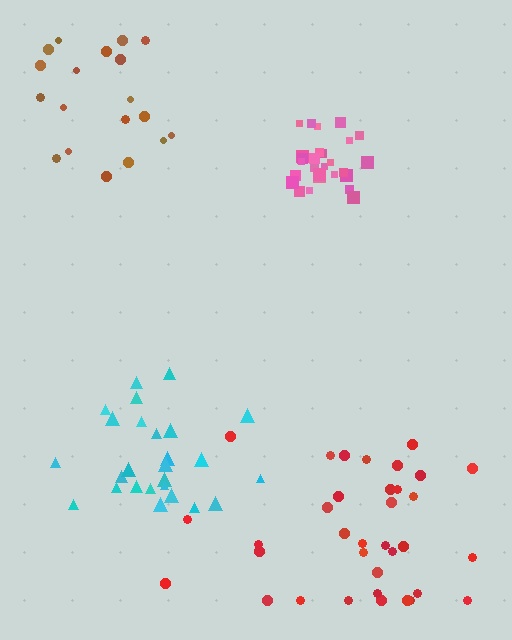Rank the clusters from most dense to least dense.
pink, cyan, brown, red.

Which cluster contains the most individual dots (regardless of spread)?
Red (35).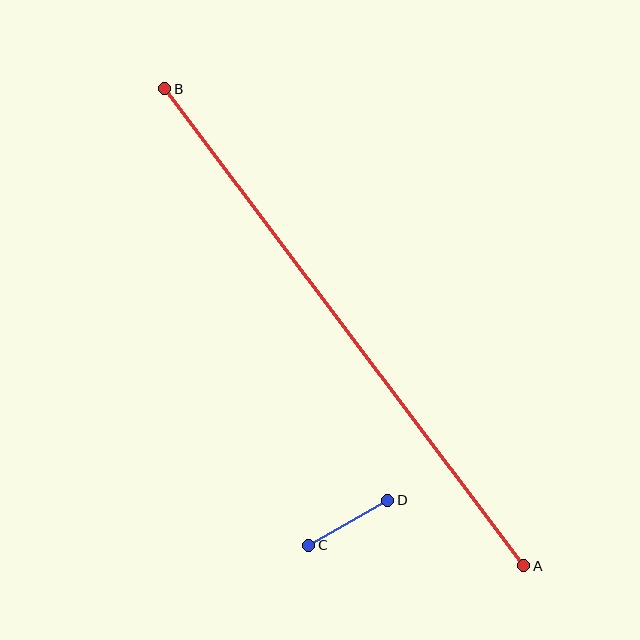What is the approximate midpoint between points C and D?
The midpoint is at approximately (348, 523) pixels.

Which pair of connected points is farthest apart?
Points A and B are farthest apart.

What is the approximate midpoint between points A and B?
The midpoint is at approximately (344, 327) pixels.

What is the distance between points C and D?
The distance is approximately 91 pixels.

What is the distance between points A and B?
The distance is approximately 597 pixels.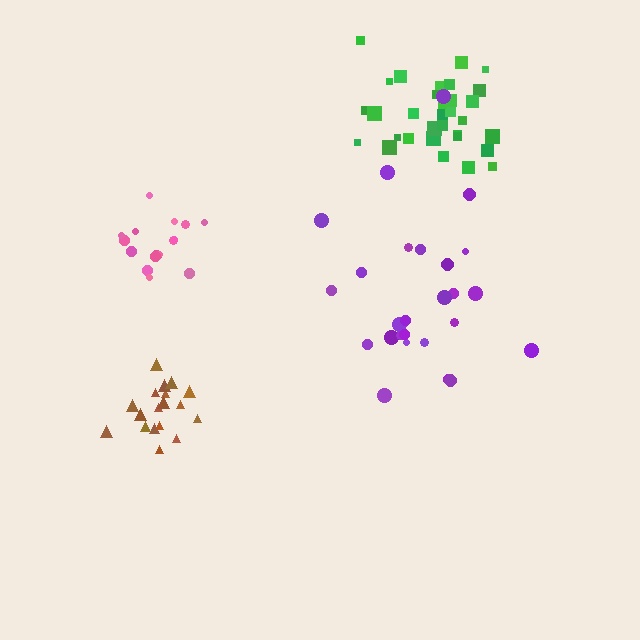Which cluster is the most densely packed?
Pink.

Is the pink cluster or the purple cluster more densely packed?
Pink.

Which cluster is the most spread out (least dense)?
Purple.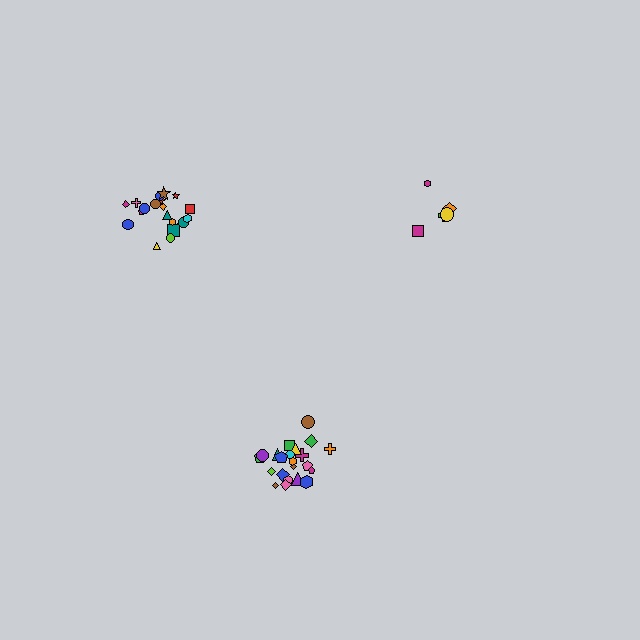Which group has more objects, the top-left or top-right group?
The top-left group.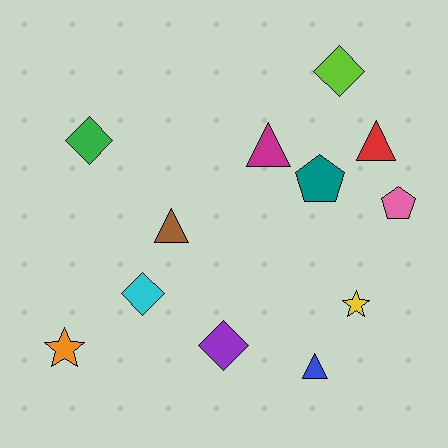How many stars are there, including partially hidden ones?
There are 2 stars.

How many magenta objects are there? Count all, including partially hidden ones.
There is 1 magenta object.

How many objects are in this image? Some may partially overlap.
There are 12 objects.